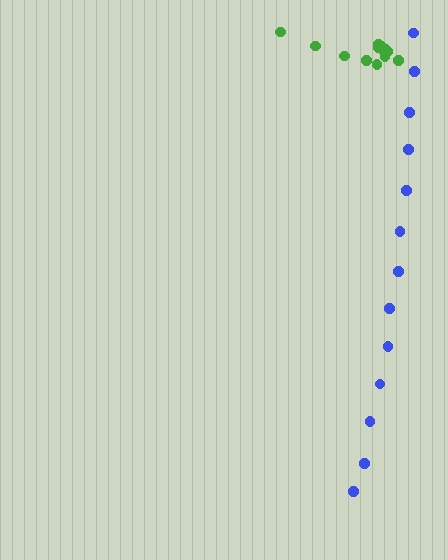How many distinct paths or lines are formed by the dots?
There are 2 distinct paths.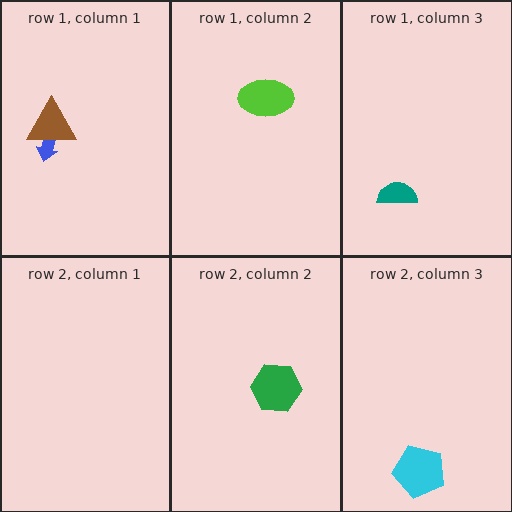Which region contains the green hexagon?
The row 2, column 2 region.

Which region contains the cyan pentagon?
The row 2, column 3 region.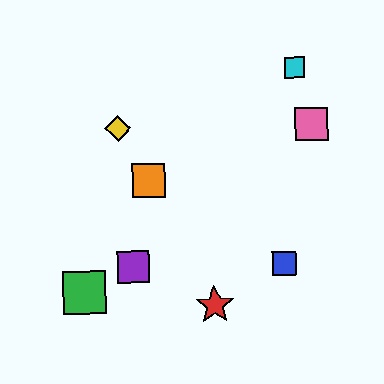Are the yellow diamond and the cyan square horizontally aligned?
No, the yellow diamond is at y≈128 and the cyan square is at y≈68.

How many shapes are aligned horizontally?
2 shapes (the yellow diamond, the pink square) are aligned horizontally.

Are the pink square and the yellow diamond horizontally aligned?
Yes, both are at y≈124.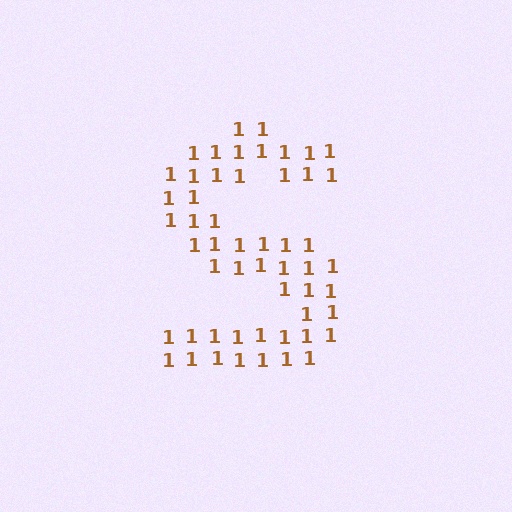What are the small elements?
The small elements are digit 1's.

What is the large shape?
The large shape is the letter S.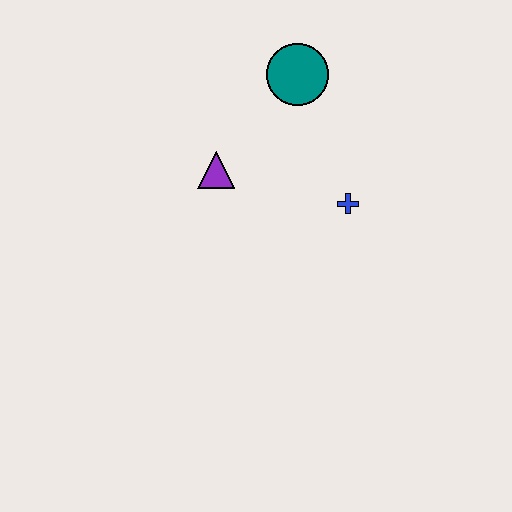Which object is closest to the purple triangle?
The teal circle is closest to the purple triangle.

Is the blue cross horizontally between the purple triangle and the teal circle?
No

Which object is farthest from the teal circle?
The blue cross is farthest from the teal circle.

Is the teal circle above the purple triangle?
Yes